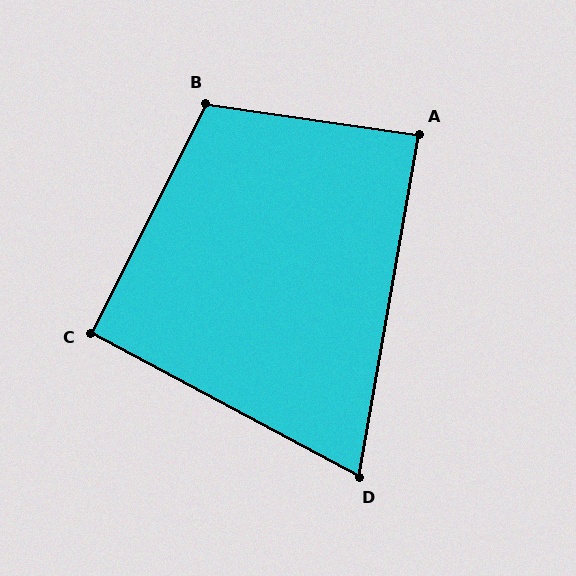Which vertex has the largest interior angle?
B, at approximately 108 degrees.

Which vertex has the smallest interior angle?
D, at approximately 72 degrees.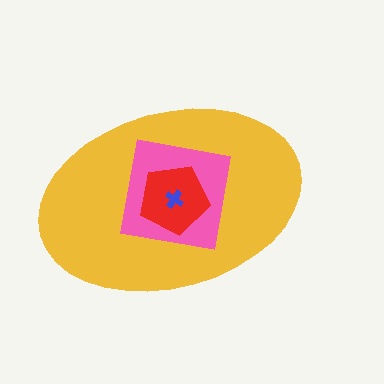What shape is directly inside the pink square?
The red pentagon.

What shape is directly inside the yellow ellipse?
The pink square.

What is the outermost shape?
The yellow ellipse.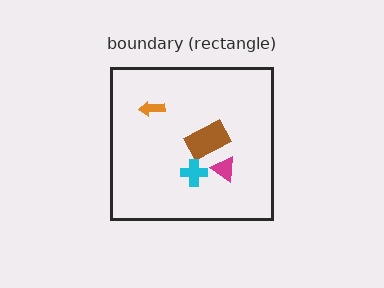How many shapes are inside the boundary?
4 inside, 0 outside.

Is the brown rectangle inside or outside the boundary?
Inside.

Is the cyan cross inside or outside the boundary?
Inside.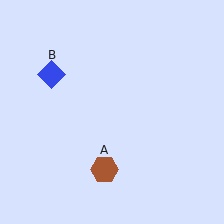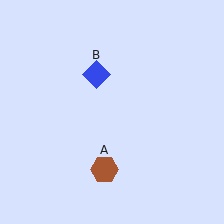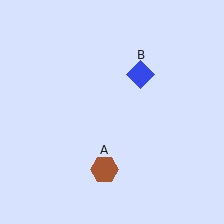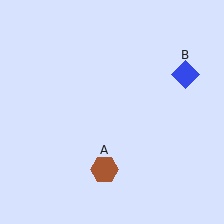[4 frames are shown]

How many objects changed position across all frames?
1 object changed position: blue diamond (object B).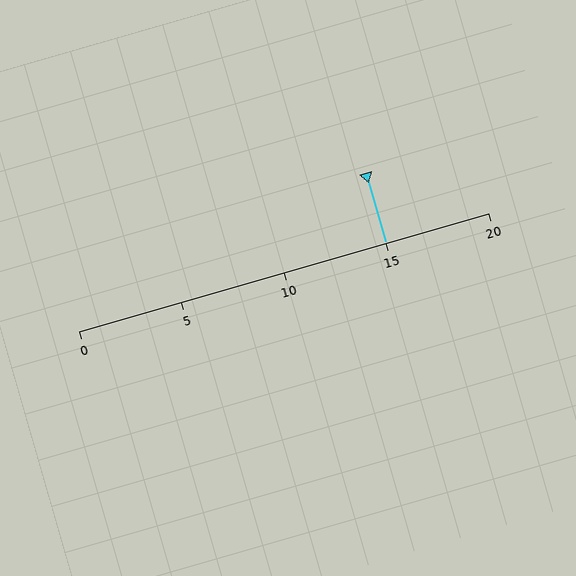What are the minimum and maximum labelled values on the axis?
The axis runs from 0 to 20.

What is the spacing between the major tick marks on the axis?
The major ticks are spaced 5 apart.